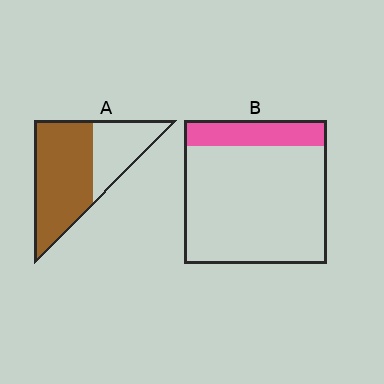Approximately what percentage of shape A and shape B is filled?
A is approximately 65% and B is approximately 20%.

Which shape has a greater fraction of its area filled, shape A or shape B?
Shape A.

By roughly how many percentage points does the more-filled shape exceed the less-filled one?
By roughly 45 percentage points (A over B).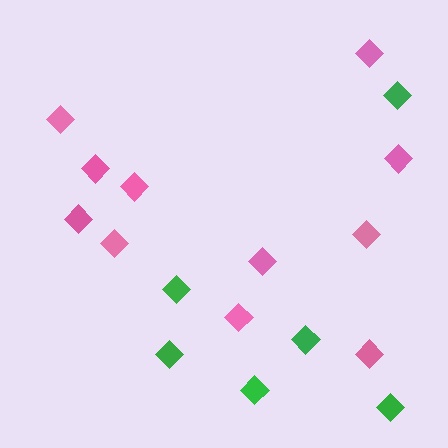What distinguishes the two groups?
There are 2 groups: one group of pink diamonds (11) and one group of green diamonds (6).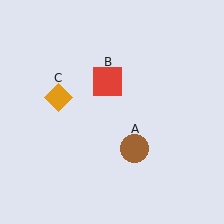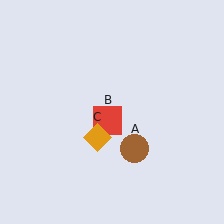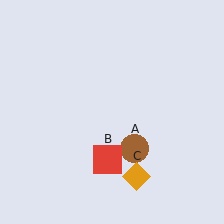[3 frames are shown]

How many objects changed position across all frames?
2 objects changed position: red square (object B), orange diamond (object C).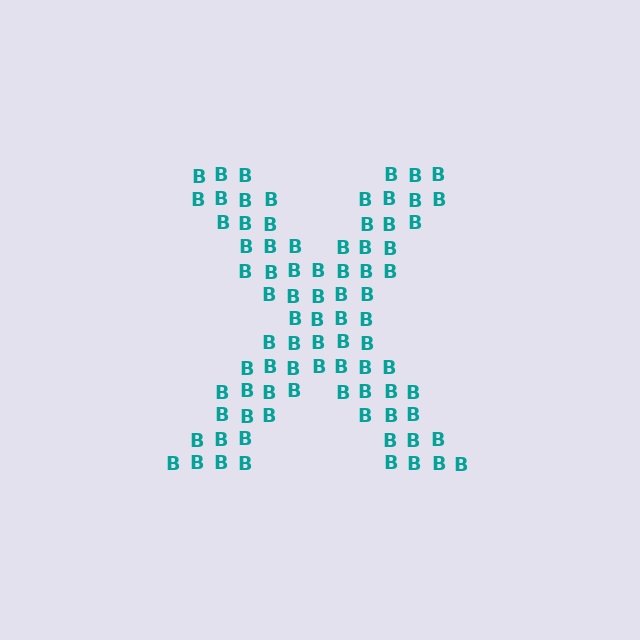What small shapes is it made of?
It is made of small letter B's.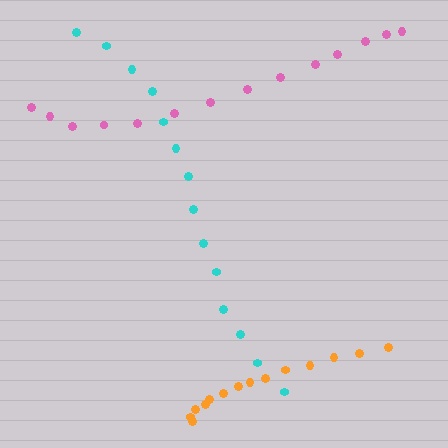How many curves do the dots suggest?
There are 3 distinct paths.